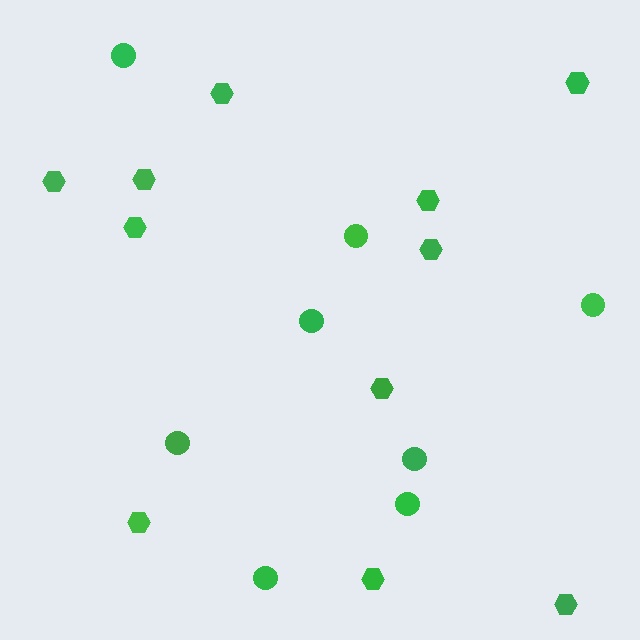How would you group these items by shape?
There are 2 groups: one group of circles (8) and one group of hexagons (11).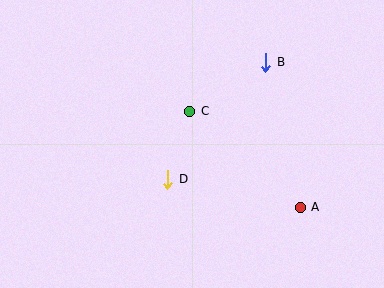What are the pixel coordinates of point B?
Point B is at (266, 62).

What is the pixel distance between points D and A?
The distance between D and A is 135 pixels.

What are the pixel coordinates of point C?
Point C is at (190, 111).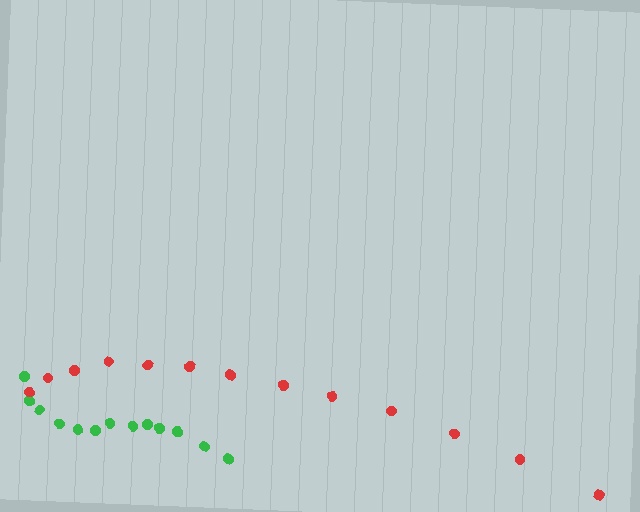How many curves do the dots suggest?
There are 2 distinct paths.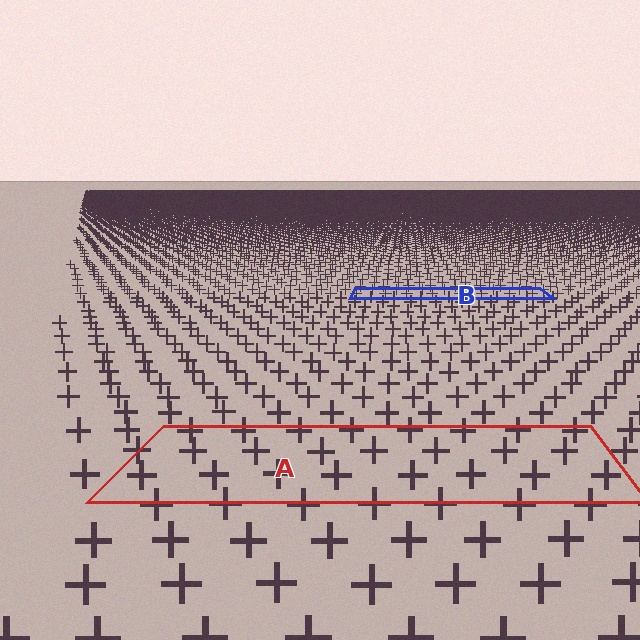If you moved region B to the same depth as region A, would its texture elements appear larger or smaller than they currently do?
They would appear larger. At a closer depth, the same texture elements are projected at a bigger on-screen size.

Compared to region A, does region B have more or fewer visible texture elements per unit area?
Region B has more texture elements per unit area — they are packed more densely because it is farther away.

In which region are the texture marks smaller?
The texture marks are smaller in region B, because it is farther away.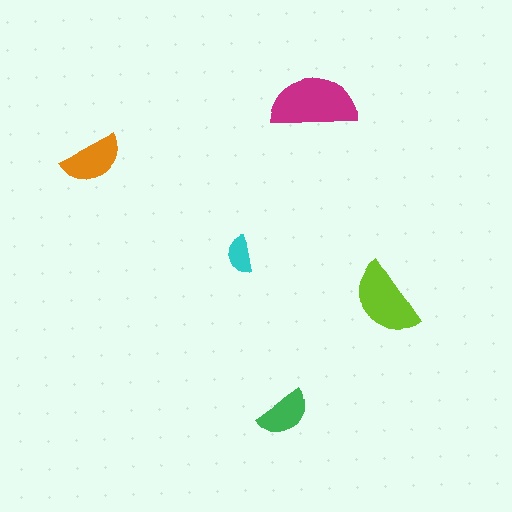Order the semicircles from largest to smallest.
the magenta one, the lime one, the orange one, the green one, the cyan one.